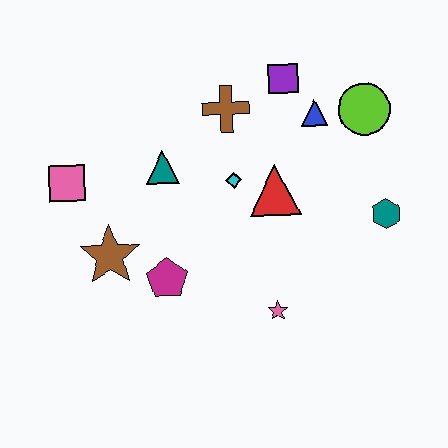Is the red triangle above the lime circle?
No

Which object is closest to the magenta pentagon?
The brown star is closest to the magenta pentagon.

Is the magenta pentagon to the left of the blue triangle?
Yes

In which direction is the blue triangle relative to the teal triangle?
The blue triangle is to the right of the teal triangle.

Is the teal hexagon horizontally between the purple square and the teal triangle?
No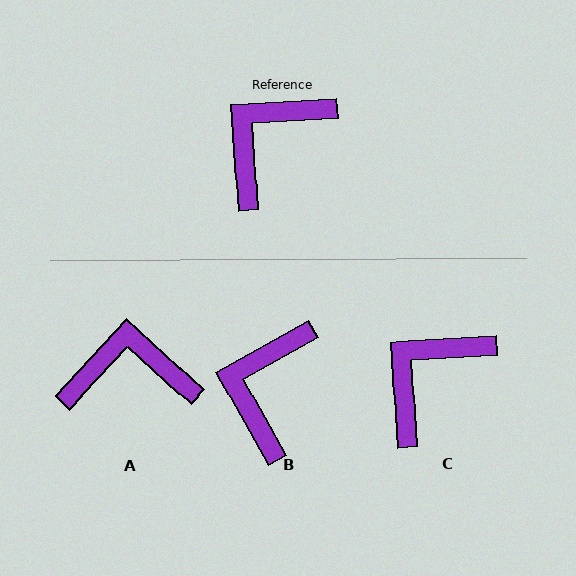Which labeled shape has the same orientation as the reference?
C.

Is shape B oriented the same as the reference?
No, it is off by about 26 degrees.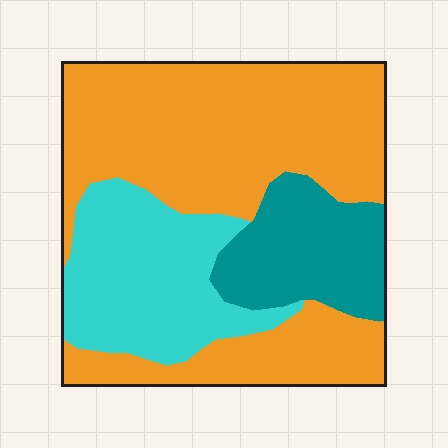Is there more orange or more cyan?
Orange.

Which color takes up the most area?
Orange, at roughly 60%.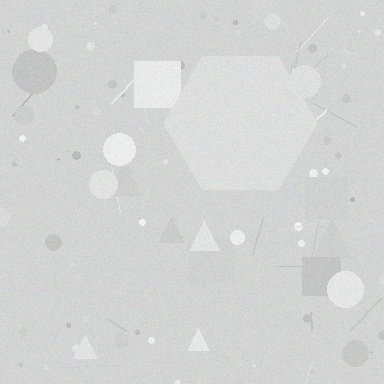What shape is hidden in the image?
A hexagon is hidden in the image.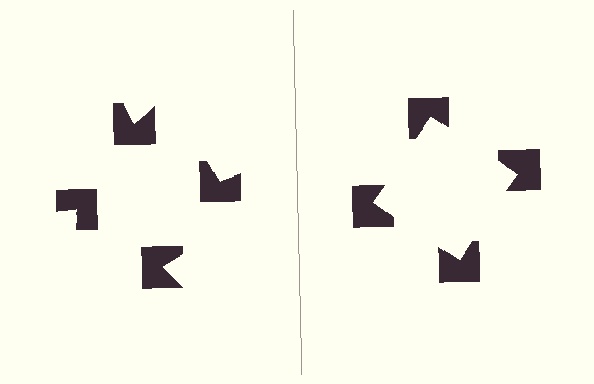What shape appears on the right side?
An illusory square.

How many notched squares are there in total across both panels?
8 — 4 on each side.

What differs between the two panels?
The notched squares are positioned identically on both sides; only the wedge orientations differ. On the right they align to a square; on the left they are misaligned.